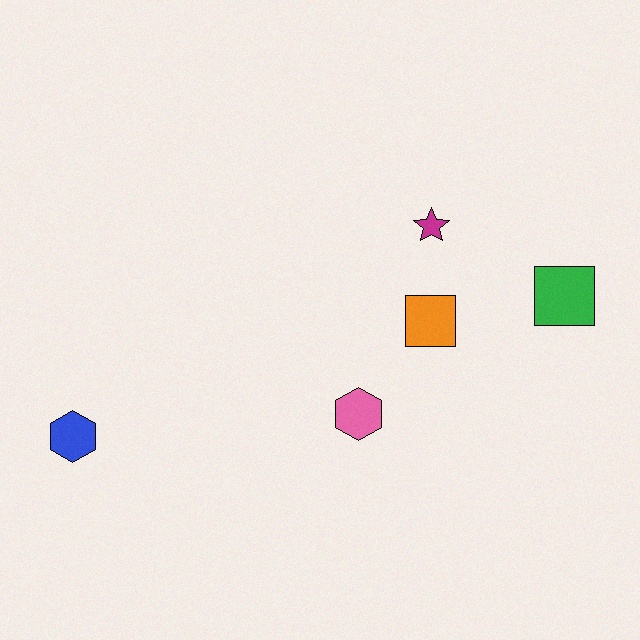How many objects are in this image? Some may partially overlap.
There are 5 objects.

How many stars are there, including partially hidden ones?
There is 1 star.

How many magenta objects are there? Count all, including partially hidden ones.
There is 1 magenta object.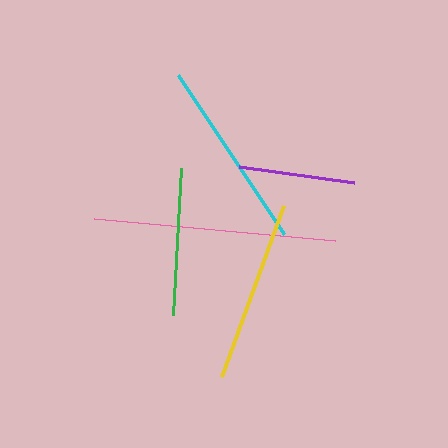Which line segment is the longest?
The pink line is the longest at approximately 242 pixels.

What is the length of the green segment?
The green segment is approximately 148 pixels long.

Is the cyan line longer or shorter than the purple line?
The cyan line is longer than the purple line.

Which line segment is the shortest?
The purple line is the shortest at approximately 116 pixels.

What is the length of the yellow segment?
The yellow segment is approximately 182 pixels long.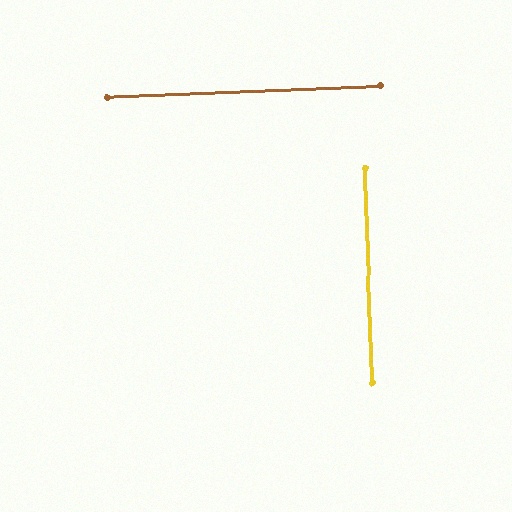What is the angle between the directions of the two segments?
Approximately 90 degrees.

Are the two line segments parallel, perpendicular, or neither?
Perpendicular — they meet at approximately 90°.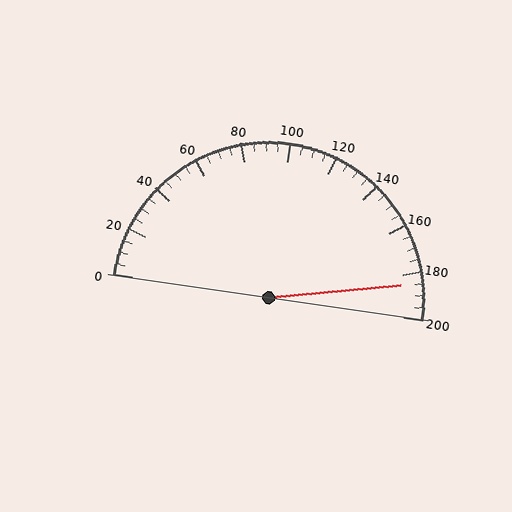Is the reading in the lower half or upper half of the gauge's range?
The reading is in the upper half of the range (0 to 200).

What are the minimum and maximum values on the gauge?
The gauge ranges from 0 to 200.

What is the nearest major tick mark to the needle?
The nearest major tick mark is 180.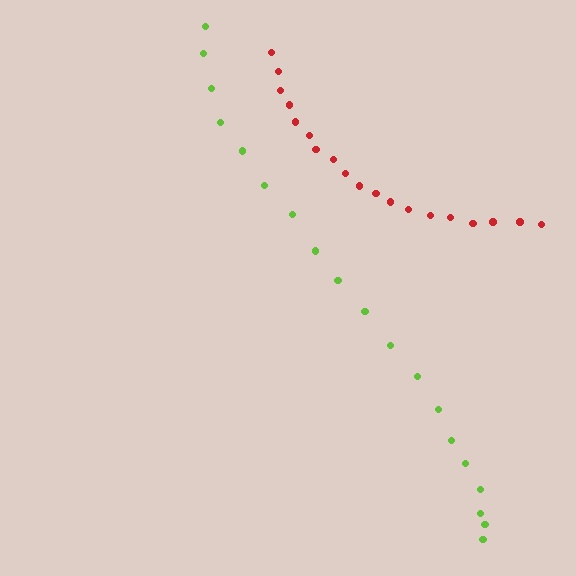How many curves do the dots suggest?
There are 2 distinct paths.